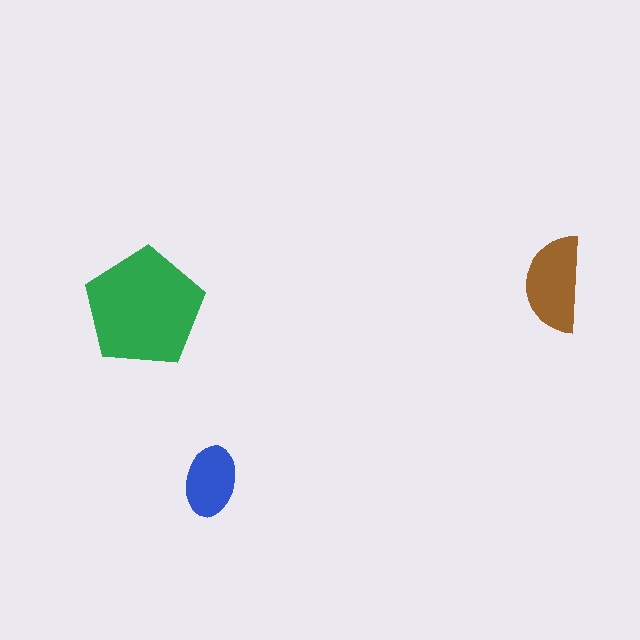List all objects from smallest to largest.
The blue ellipse, the brown semicircle, the green pentagon.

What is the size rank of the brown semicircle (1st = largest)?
2nd.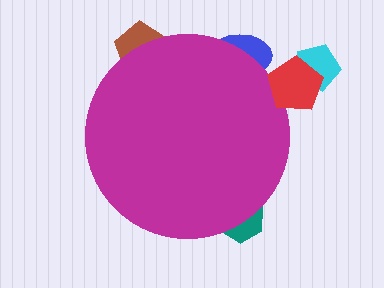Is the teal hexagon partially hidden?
Yes, the teal hexagon is partially hidden behind the magenta circle.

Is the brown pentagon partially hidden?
Yes, the brown pentagon is partially hidden behind the magenta circle.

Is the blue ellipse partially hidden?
Yes, the blue ellipse is partially hidden behind the magenta circle.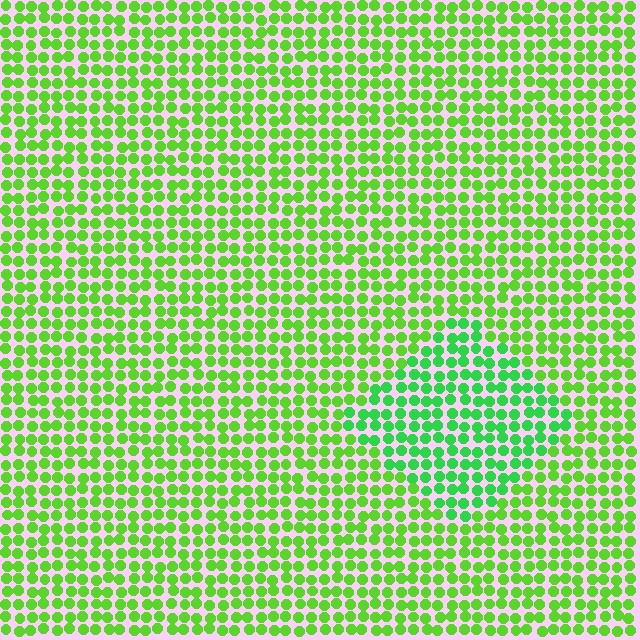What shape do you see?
I see a diamond.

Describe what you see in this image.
The image is filled with small lime elements in a uniform arrangement. A diamond-shaped region is visible where the elements are tinted to a slightly different hue, forming a subtle color boundary.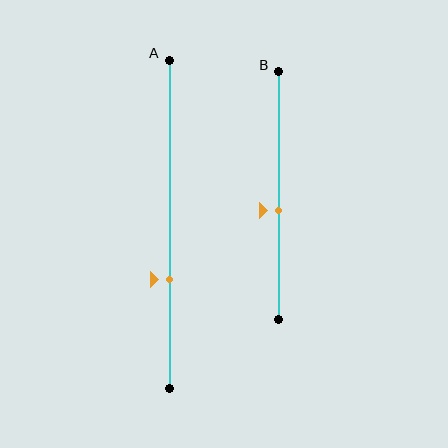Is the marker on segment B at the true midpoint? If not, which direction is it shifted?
No, the marker on segment B is shifted downward by about 6% of the segment length.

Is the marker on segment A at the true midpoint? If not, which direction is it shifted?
No, the marker on segment A is shifted downward by about 17% of the segment length.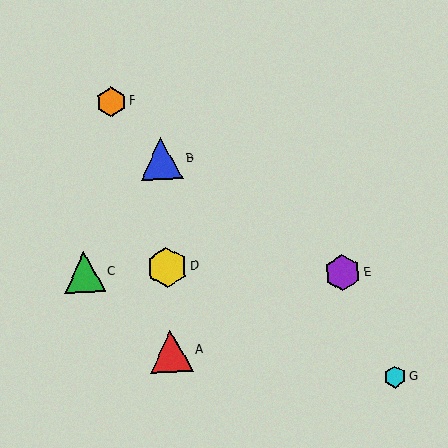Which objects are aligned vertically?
Objects A, B, D are aligned vertically.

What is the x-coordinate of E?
Object E is at x≈342.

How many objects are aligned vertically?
3 objects (A, B, D) are aligned vertically.